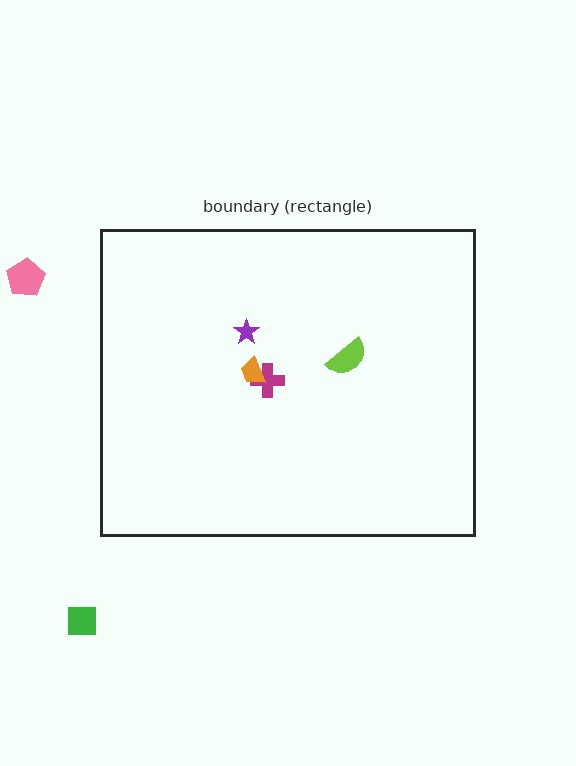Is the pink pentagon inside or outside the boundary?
Outside.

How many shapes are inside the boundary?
4 inside, 2 outside.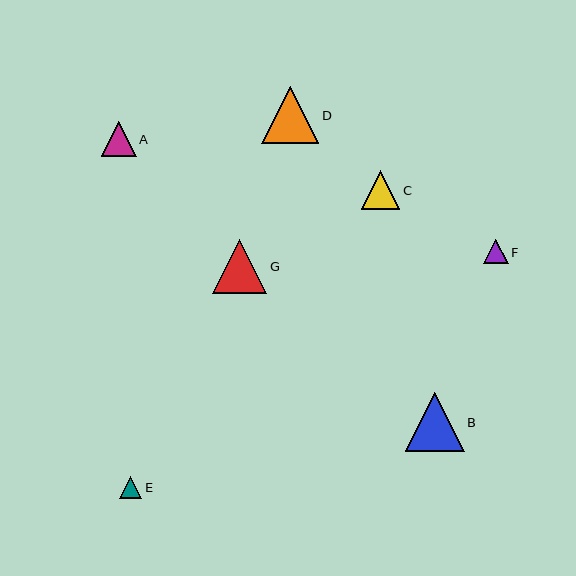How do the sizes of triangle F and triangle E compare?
Triangle F and triangle E are approximately the same size.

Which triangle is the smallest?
Triangle E is the smallest with a size of approximately 22 pixels.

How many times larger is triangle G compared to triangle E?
Triangle G is approximately 2.4 times the size of triangle E.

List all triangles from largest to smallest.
From largest to smallest: B, D, G, C, A, F, E.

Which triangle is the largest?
Triangle B is the largest with a size of approximately 59 pixels.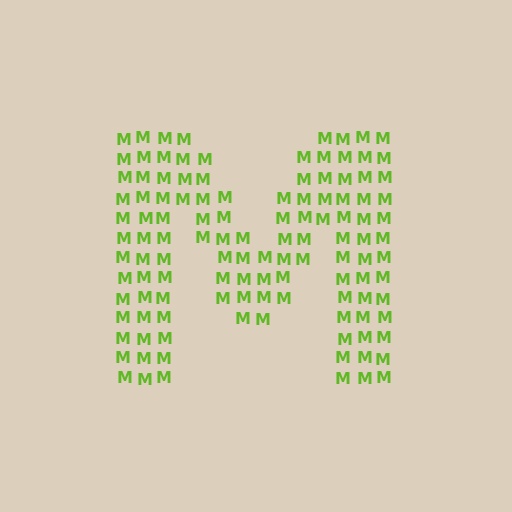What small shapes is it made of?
It is made of small letter M's.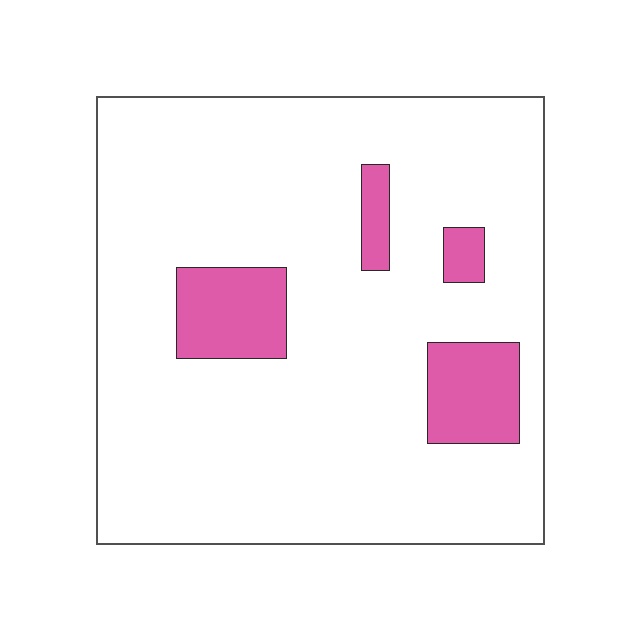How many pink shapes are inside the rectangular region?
4.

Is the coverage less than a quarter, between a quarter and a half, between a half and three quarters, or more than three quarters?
Less than a quarter.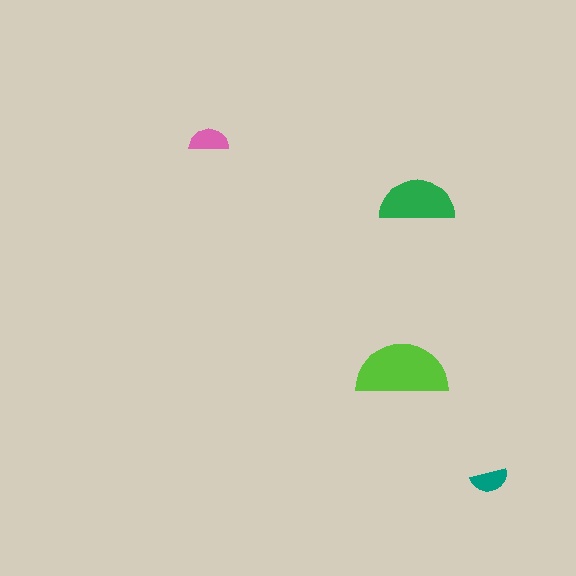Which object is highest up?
The pink semicircle is topmost.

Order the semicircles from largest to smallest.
the lime one, the green one, the pink one, the teal one.